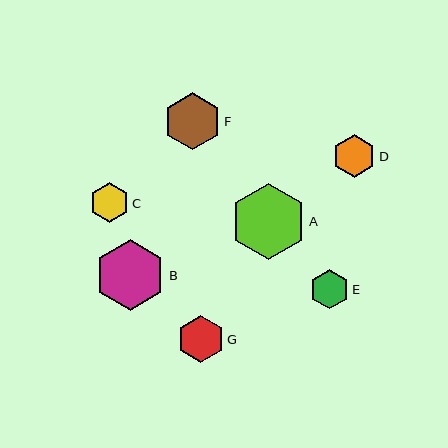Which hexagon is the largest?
Hexagon A is the largest with a size of approximately 76 pixels.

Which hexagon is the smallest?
Hexagon E is the smallest with a size of approximately 39 pixels.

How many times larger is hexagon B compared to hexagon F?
Hexagon B is approximately 1.2 times the size of hexagon F.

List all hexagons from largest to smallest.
From largest to smallest: A, B, F, G, D, C, E.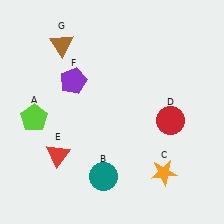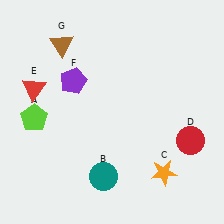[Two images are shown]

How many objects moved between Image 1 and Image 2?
2 objects moved between the two images.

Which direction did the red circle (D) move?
The red circle (D) moved down.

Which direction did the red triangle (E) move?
The red triangle (E) moved up.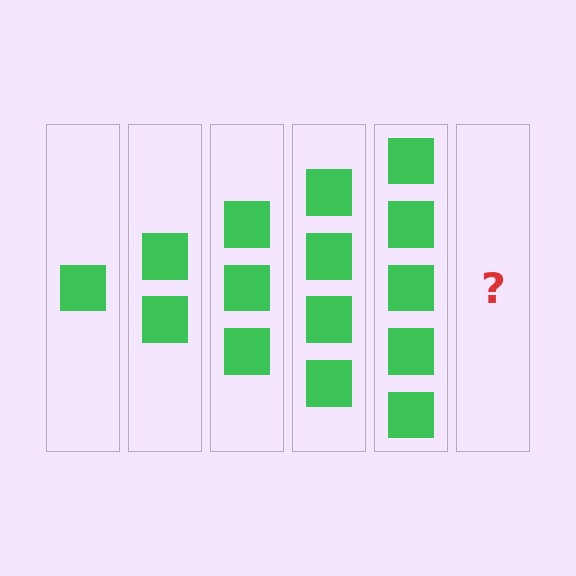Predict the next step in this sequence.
The next step is 6 squares.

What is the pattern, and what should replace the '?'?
The pattern is that each step adds one more square. The '?' should be 6 squares.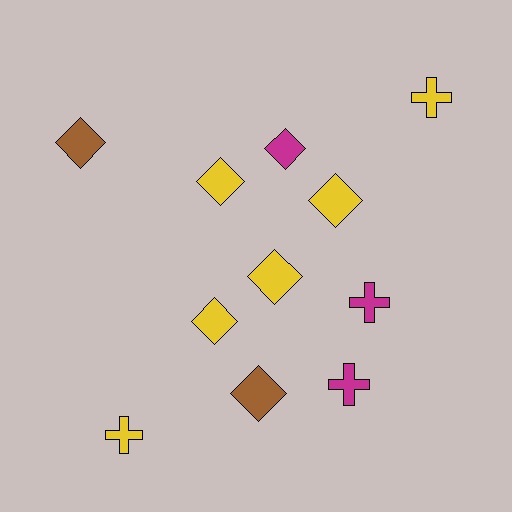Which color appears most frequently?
Yellow, with 6 objects.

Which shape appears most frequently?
Diamond, with 7 objects.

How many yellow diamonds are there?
There are 4 yellow diamonds.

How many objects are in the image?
There are 11 objects.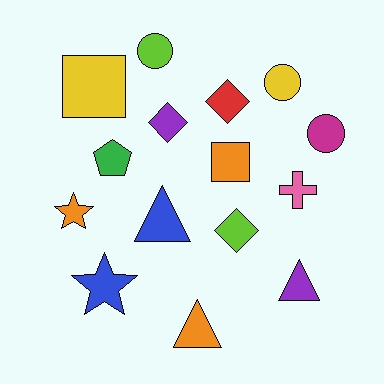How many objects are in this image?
There are 15 objects.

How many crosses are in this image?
There is 1 cross.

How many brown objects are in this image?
There are no brown objects.